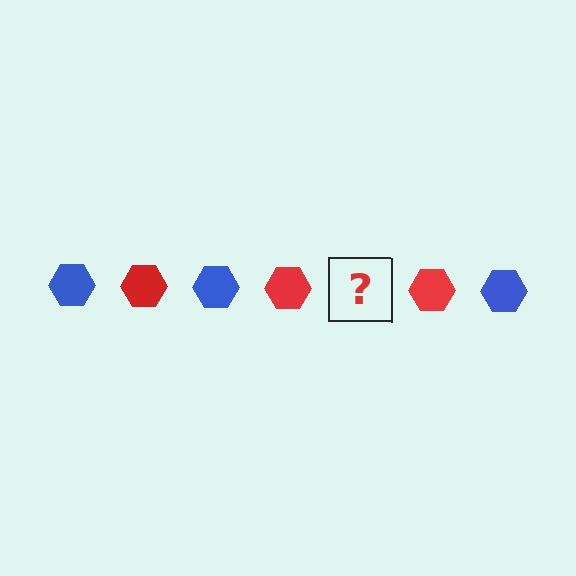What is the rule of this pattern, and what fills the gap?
The rule is that the pattern cycles through blue, red hexagons. The gap should be filled with a blue hexagon.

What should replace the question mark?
The question mark should be replaced with a blue hexagon.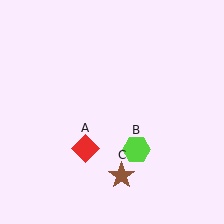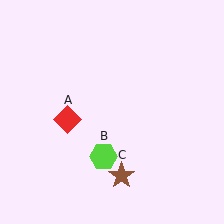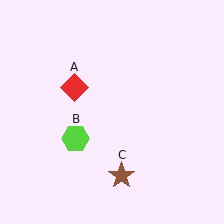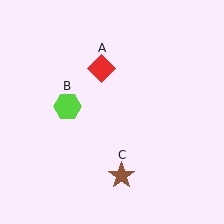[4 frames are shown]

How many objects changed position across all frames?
2 objects changed position: red diamond (object A), lime hexagon (object B).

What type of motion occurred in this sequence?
The red diamond (object A), lime hexagon (object B) rotated clockwise around the center of the scene.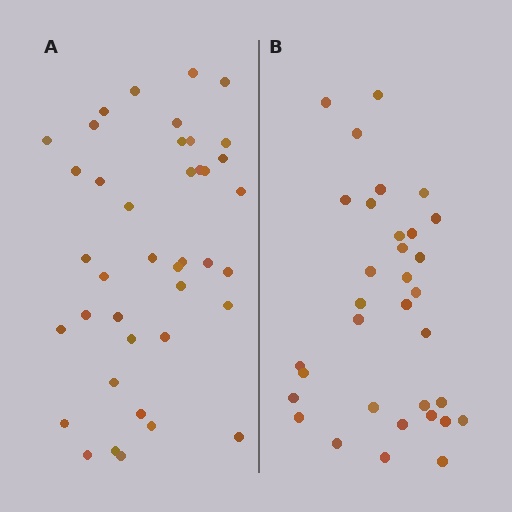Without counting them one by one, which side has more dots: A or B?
Region A (the left region) has more dots.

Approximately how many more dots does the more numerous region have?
Region A has roughly 8 or so more dots than region B.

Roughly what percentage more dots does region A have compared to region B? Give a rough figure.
About 20% more.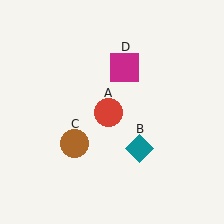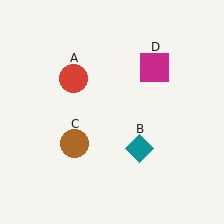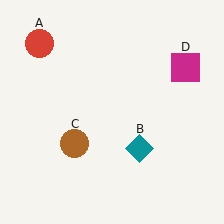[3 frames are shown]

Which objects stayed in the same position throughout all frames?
Teal diamond (object B) and brown circle (object C) remained stationary.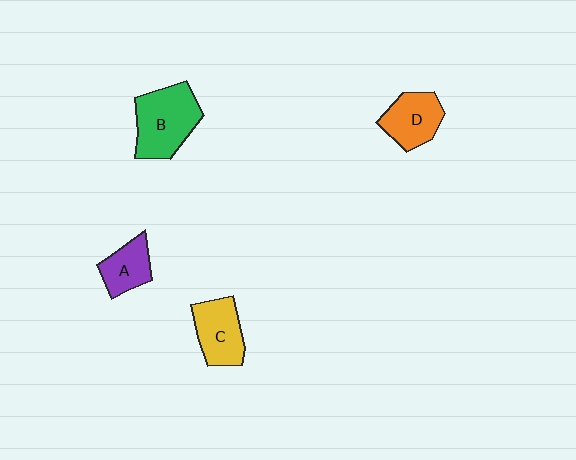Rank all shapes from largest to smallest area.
From largest to smallest: B (green), C (yellow), D (orange), A (purple).